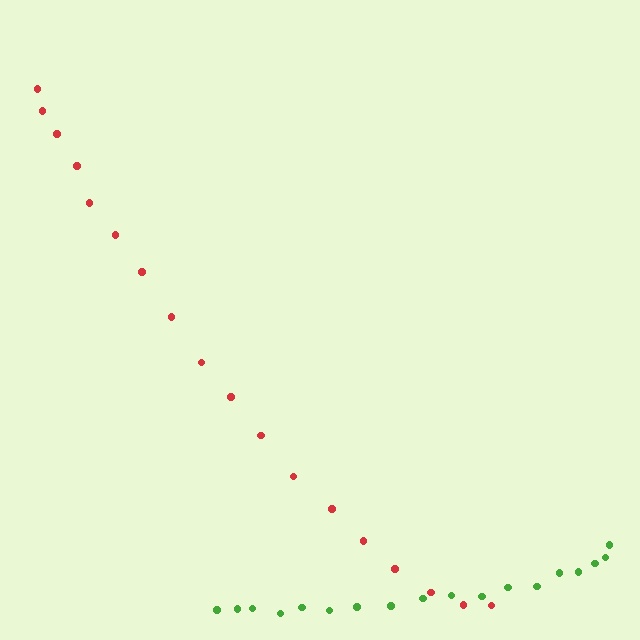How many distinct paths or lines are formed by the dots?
There are 2 distinct paths.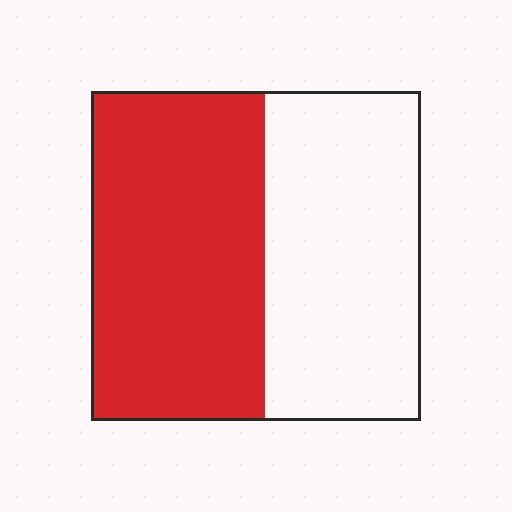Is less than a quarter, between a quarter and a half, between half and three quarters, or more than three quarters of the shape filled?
Between half and three quarters.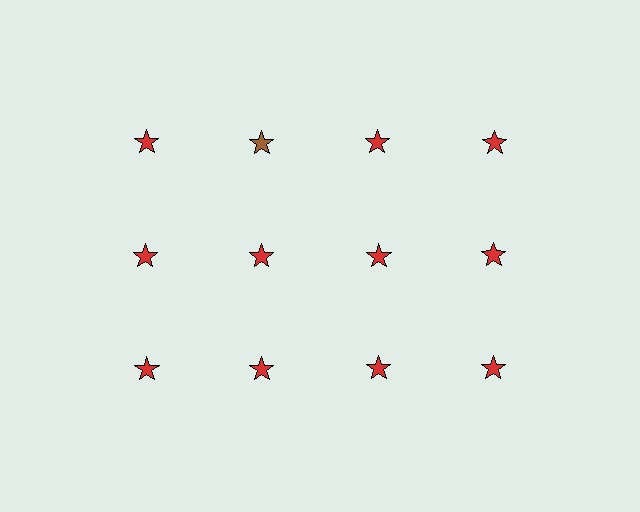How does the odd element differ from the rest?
It has a different color: brown instead of red.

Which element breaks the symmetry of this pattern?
The brown star in the top row, second from left column breaks the symmetry. All other shapes are red stars.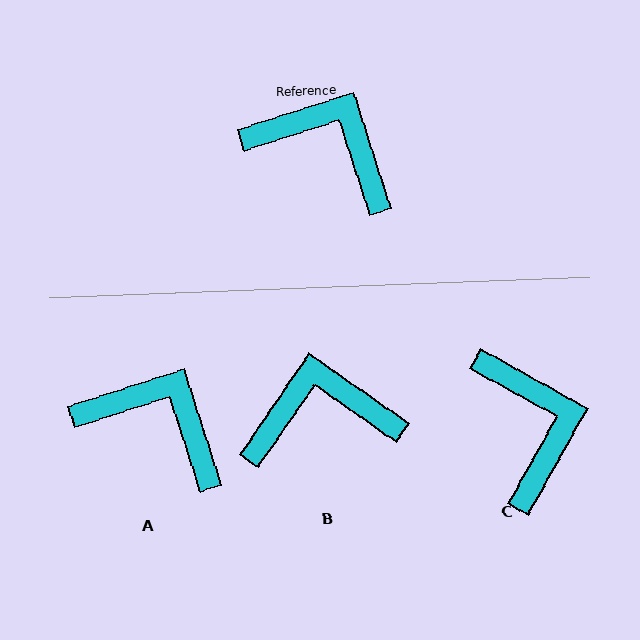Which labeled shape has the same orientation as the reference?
A.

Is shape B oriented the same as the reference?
No, it is off by about 37 degrees.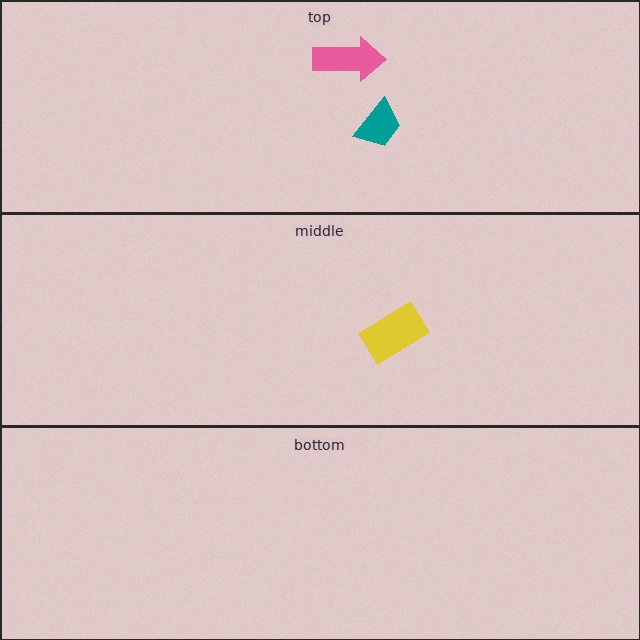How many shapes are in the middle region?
1.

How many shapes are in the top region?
2.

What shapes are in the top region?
The teal trapezoid, the pink arrow.